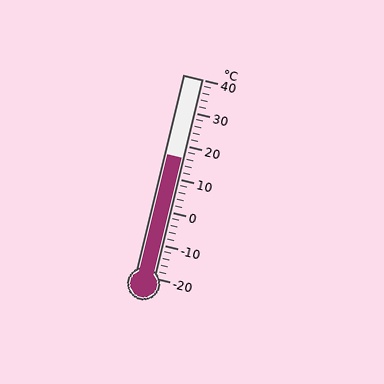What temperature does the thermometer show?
The thermometer shows approximately 16°C.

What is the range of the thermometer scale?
The thermometer scale ranges from -20°C to 40°C.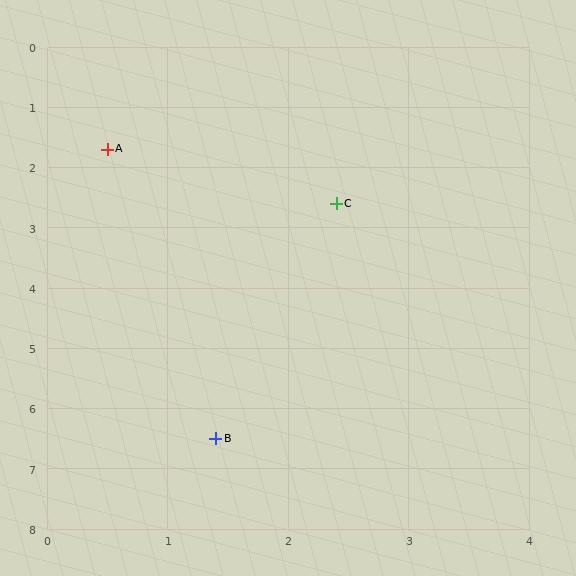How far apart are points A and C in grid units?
Points A and C are about 2.1 grid units apart.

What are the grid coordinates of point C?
Point C is at approximately (2.4, 2.6).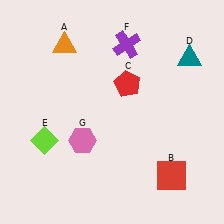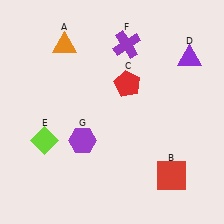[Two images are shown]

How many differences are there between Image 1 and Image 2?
There are 2 differences between the two images.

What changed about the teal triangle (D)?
In Image 1, D is teal. In Image 2, it changed to purple.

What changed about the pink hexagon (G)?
In Image 1, G is pink. In Image 2, it changed to purple.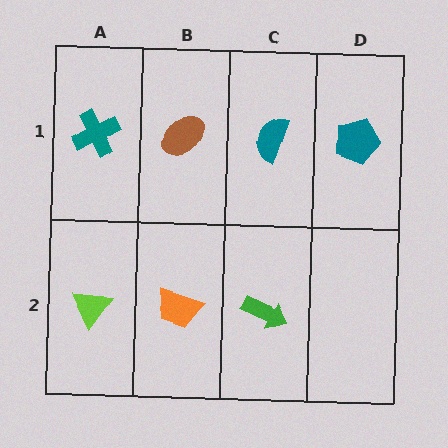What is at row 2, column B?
An orange trapezoid.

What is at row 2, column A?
A lime triangle.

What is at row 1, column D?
A teal pentagon.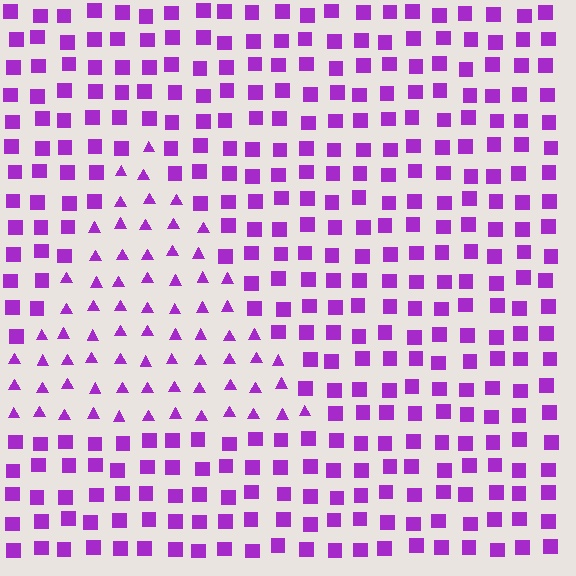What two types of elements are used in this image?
The image uses triangles inside the triangle region and squares outside it.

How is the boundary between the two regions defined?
The boundary is defined by a change in element shape: triangles inside vs. squares outside. All elements share the same color and spacing.